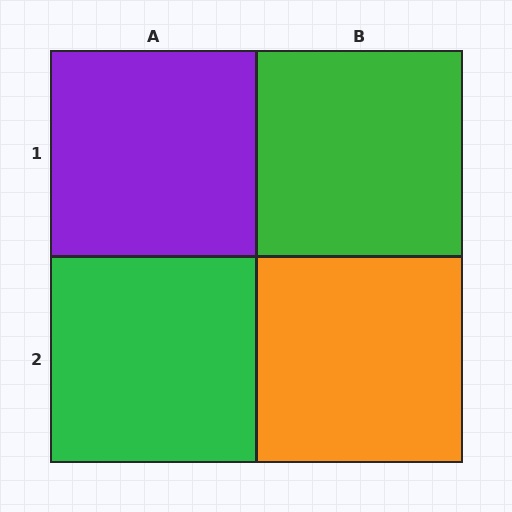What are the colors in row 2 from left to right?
Green, orange.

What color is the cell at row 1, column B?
Green.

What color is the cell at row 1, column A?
Purple.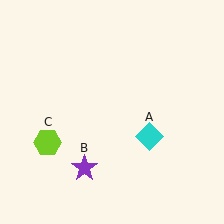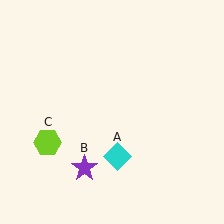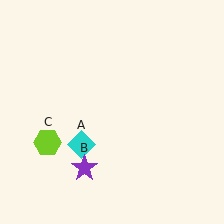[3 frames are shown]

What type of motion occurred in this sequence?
The cyan diamond (object A) rotated clockwise around the center of the scene.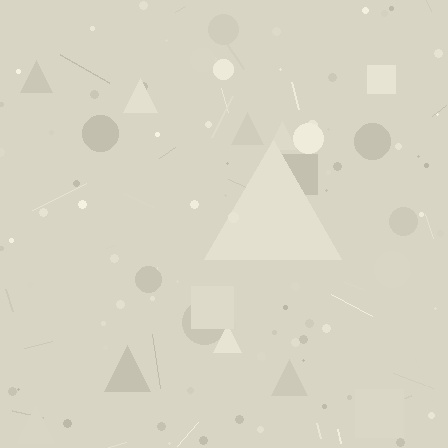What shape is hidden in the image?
A triangle is hidden in the image.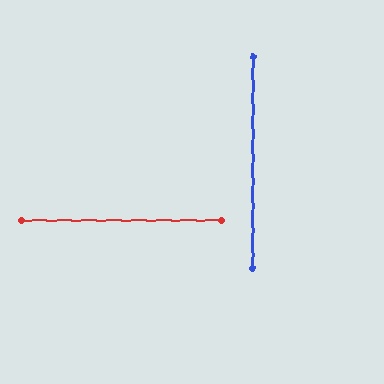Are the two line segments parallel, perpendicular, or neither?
Perpendicular — they meet at approximately 90°.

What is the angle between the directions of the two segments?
Approximately 90 degrees.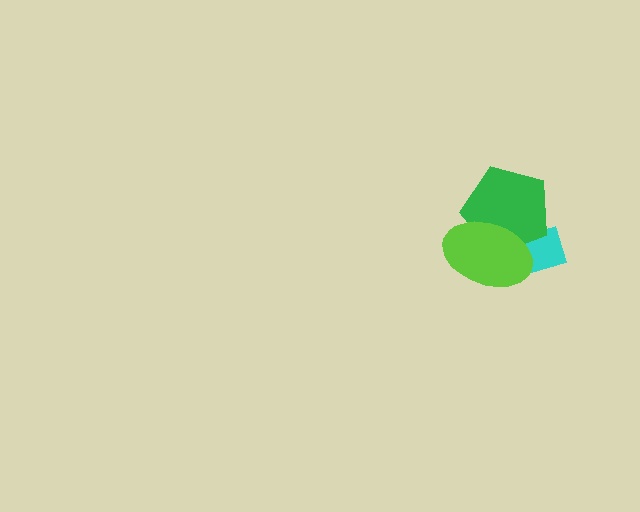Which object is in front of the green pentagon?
The lime ellipse is in front of the green pentagon.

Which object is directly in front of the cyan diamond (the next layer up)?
The green pentagon is directly in front of the cyan diamond.